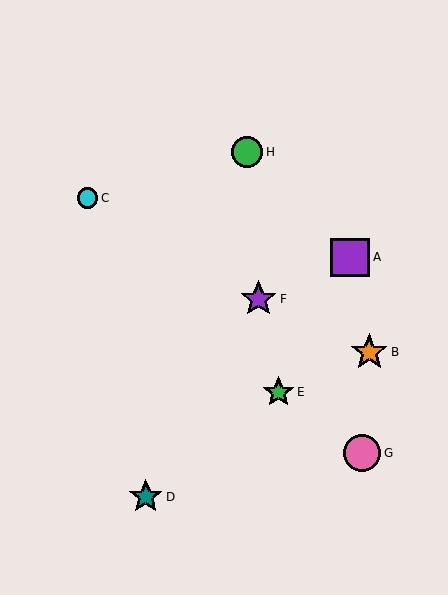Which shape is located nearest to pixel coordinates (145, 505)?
The teal star (labeled D) at (146, 497) is nearest to that location.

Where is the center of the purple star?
The center of the purple star is at (259, 299).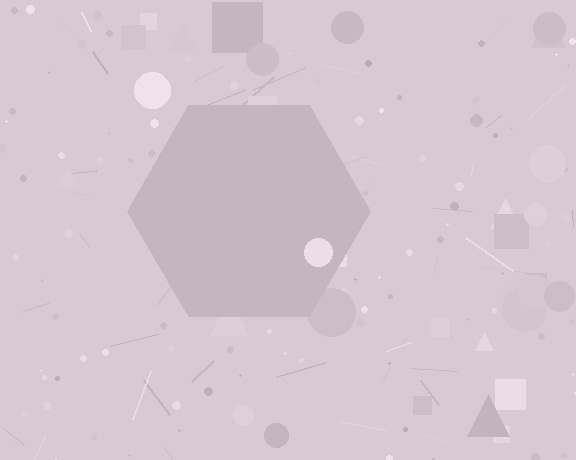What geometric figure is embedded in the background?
A hexagon is embedded in the background.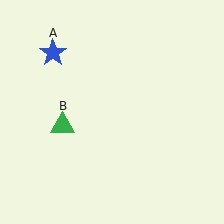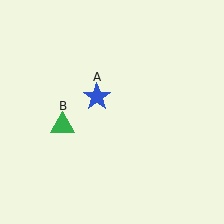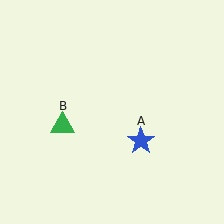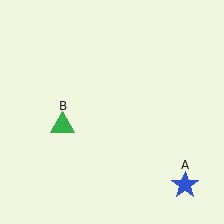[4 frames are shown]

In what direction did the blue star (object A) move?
The blue star (object A) moved down and to the right.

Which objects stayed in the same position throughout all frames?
Green triangle (object B) remained stationary.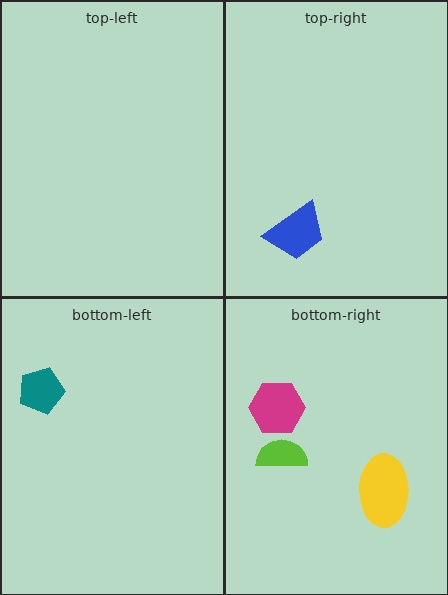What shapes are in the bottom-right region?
The lime semicircle, the yellow ellipse, the magenta hexagon.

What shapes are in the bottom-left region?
The teal pentagon.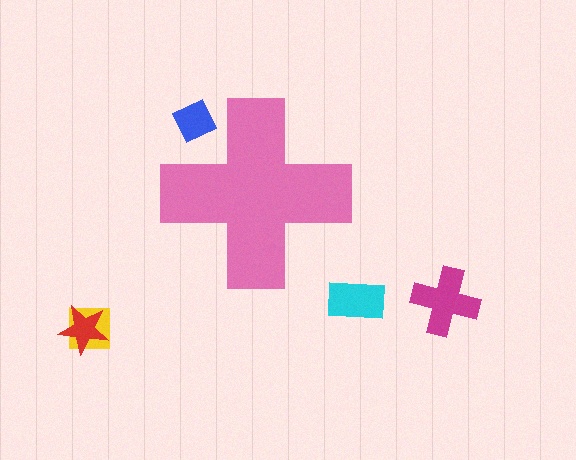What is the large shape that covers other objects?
A pink cross.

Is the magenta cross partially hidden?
No, the magenta cross is fully visible.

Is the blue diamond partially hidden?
Yes, the blue diamond is partially hidden behind the pink cross.